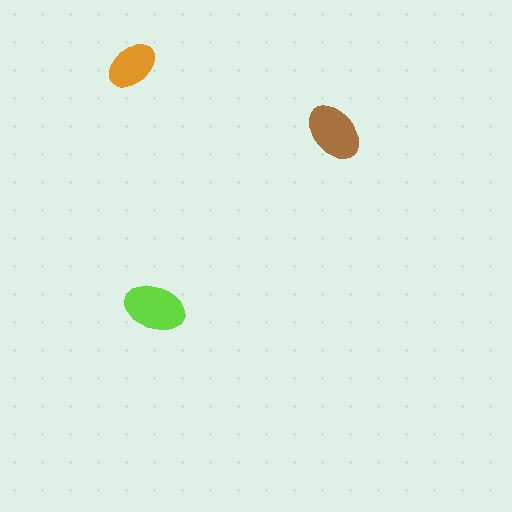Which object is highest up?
The orange ellipse is topmost.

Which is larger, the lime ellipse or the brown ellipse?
The lime one.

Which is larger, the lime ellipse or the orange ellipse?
The lime one.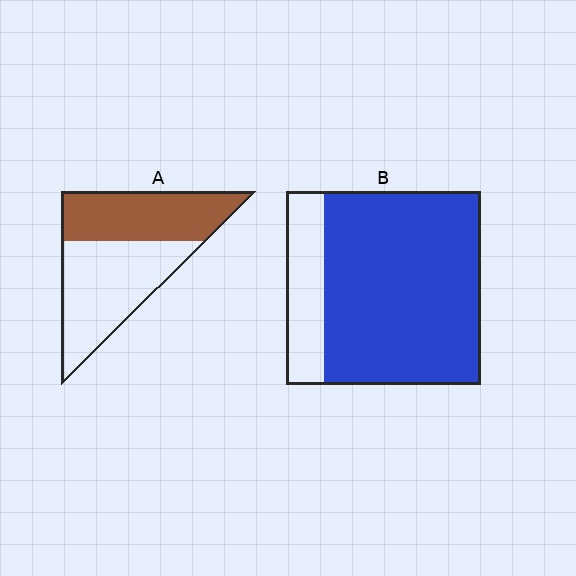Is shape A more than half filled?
No.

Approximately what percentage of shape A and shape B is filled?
A is approximately 45% and B is approximately 80%.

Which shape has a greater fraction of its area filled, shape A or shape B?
Shape B.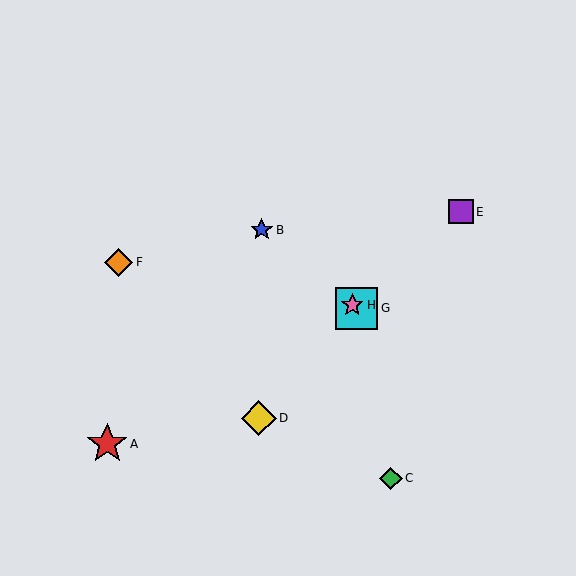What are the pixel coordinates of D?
Object D is at (259, 418).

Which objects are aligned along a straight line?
Objects B, G, H are aligned along a straight line.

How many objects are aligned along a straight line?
3 objects (B, G, H) are aligned along a straight line.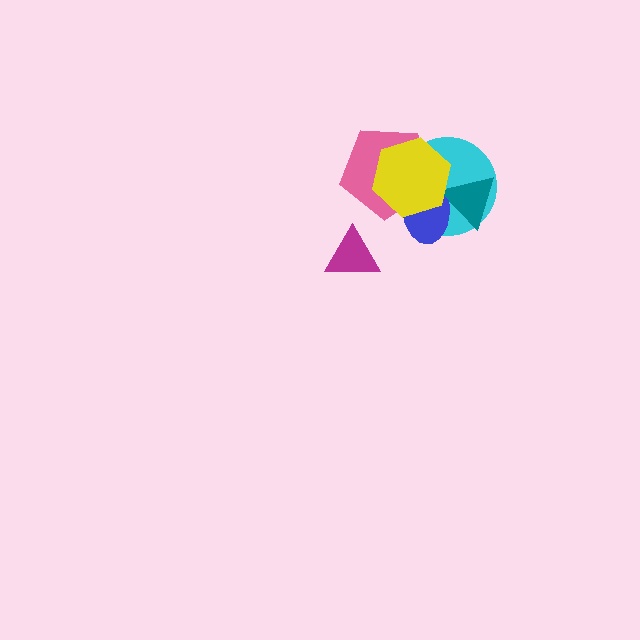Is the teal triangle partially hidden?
Yes, it is partially covered by another shape.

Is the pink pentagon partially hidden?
Yes, it is partially covered by another shape.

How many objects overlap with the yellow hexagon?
4 objects overlap with the yellow hexagon.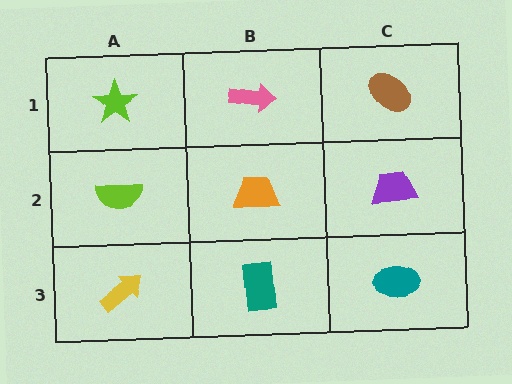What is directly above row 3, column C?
A purple trapezoid.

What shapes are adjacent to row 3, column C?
A purple trapezoid (row 2, column C), a teal rectangle (row 3, column B).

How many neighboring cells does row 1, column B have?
3.